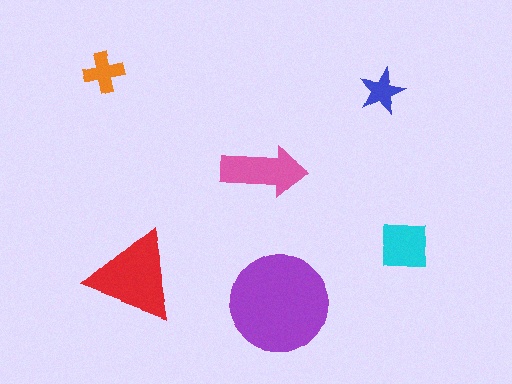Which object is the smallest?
The blue star.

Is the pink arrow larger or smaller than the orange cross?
Larger.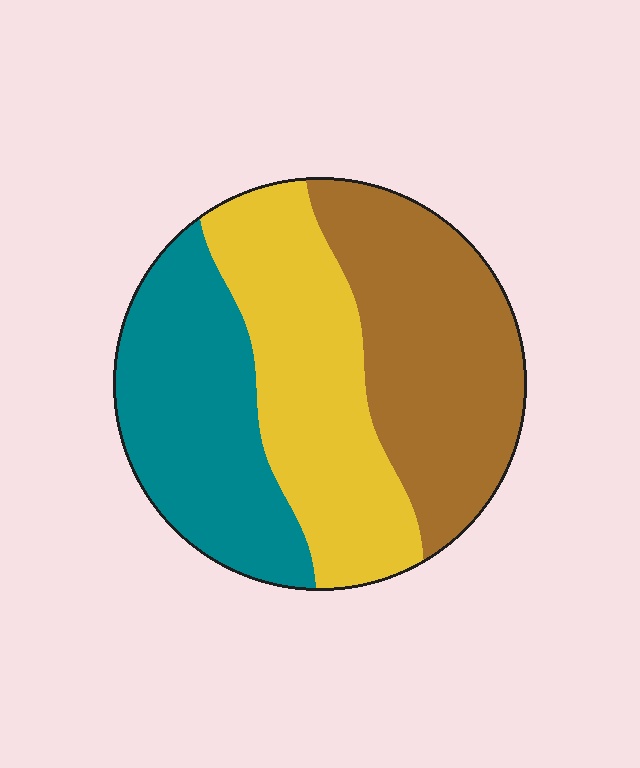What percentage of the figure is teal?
Teal covers 31% of the figure.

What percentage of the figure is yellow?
Yellow takes up between a third and a half of the figure.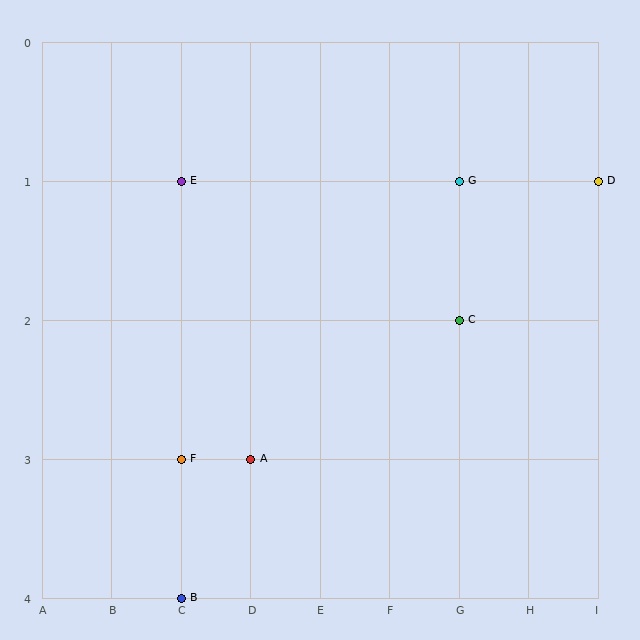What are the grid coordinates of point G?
Point G is at grid coordinates (G, 1).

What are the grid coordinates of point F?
Point F is at grid coordinates (C, 3).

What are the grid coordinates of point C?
Point C is at grid coordinates (G, 2).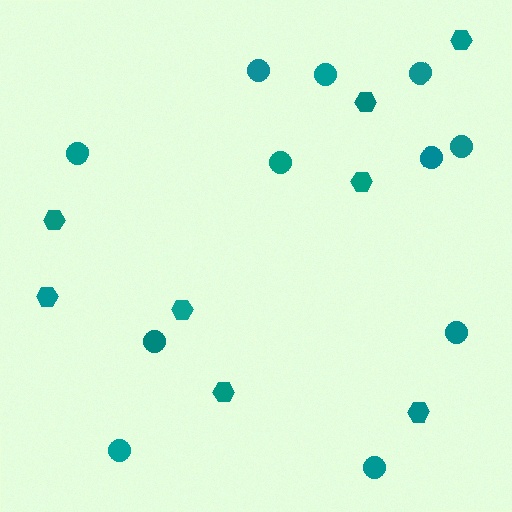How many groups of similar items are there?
There are 2 groups: one group of circles (11) and one group of hexagons (8).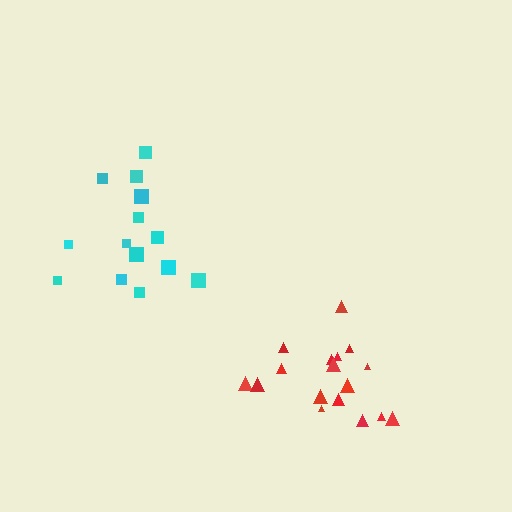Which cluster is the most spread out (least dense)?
Cyan.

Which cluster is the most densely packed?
Red.